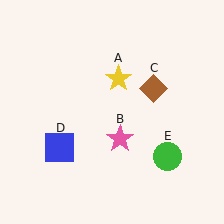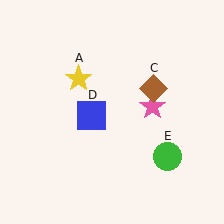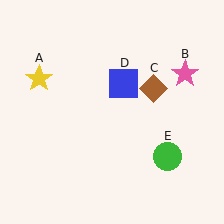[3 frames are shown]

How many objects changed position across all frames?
3 objects changed position: yellow star (object A), pink star (object B), blue square (object D).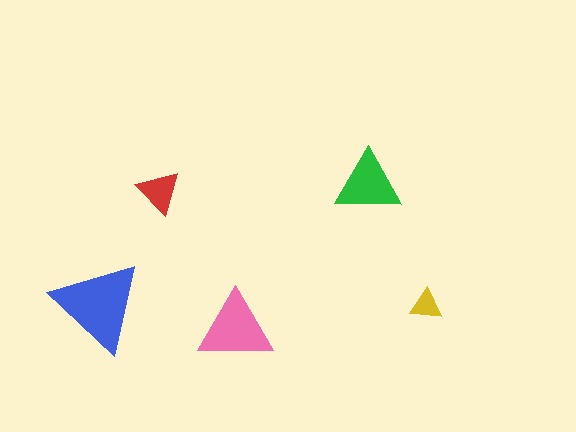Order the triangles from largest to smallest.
the blue one, the pink one, the green one, the red one, the yellow one.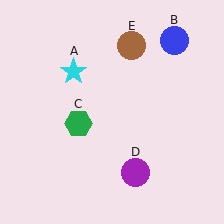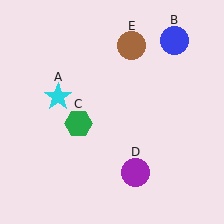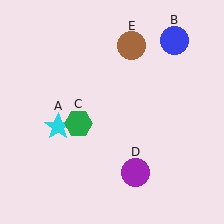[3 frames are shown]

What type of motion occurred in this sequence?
The cyan star (object A) rotated counterclockwise around the center of the scene.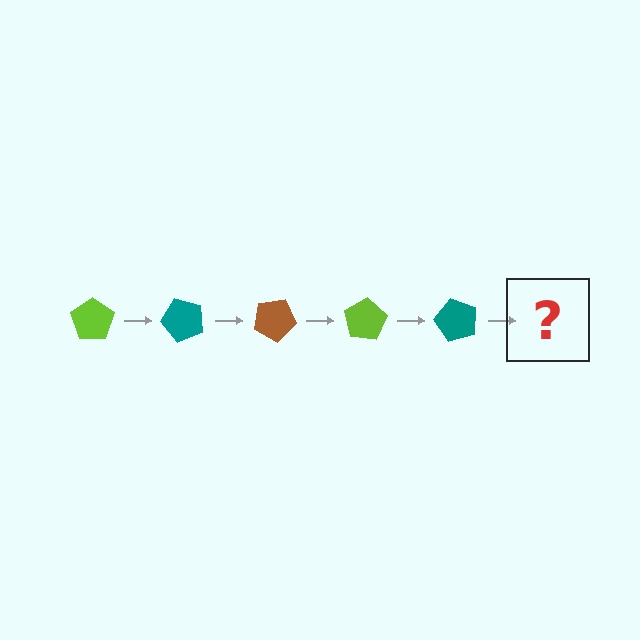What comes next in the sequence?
The next element should be a brown pentagon, rotated 250 degrees from the start.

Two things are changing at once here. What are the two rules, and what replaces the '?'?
The two rules are that it rotates 50 degrees each step and the color cycles through lime, teal, and brown. The '?' should be a brown pentagon, rotated 250 degrees from the start.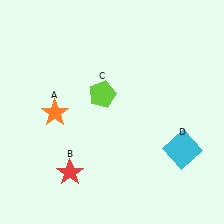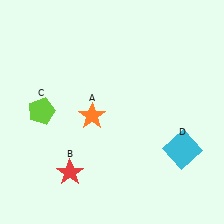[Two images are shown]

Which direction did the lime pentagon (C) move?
The lime pentagon (C) moved left.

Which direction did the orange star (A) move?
The orange star (A) moved right.